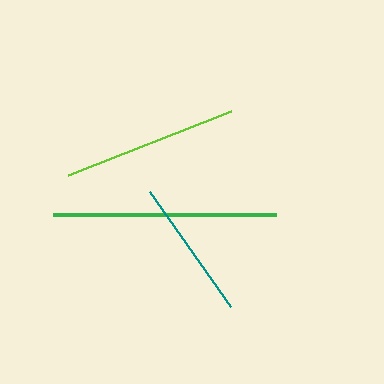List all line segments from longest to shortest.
From longest to shortest: green, lime, teal.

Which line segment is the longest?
The green line is the longest at approximately 223 pixels.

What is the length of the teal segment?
The teal segment is approximately 141 pixels long.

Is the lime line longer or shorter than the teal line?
The lime line is longer than the teal line.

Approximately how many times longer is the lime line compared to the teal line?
The lime line is approximately 1.2 times the length of the teal line.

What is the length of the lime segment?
The lime segment is approximately 175 pixels long.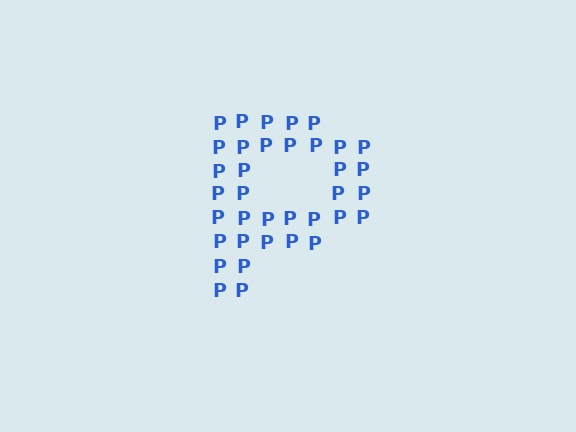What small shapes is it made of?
It is made of small letter P's.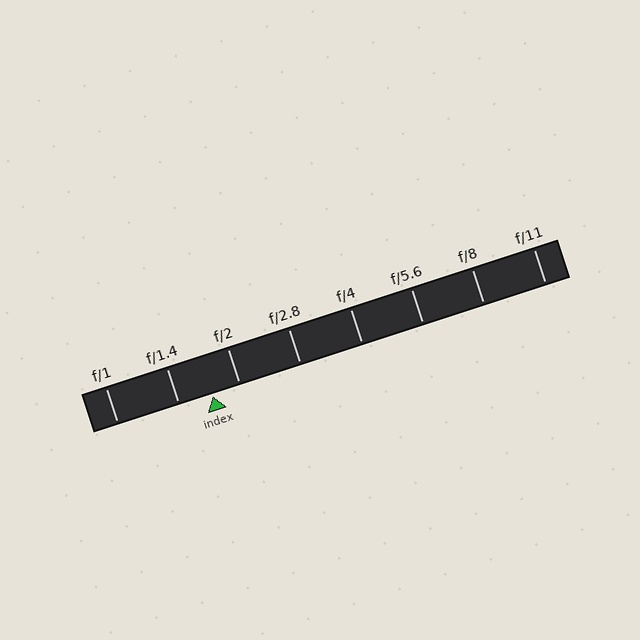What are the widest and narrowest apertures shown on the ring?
The widest aperture shown is f/1 and the narrowest is f/11.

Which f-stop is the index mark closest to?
The index mark is closest to f/2.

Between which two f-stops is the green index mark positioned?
The index mark is between f/1.4 and f/2.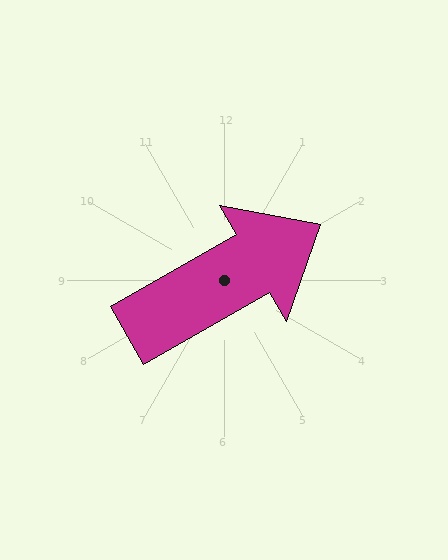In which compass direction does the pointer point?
Northeast.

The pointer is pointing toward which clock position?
Roughly 2 o'clock.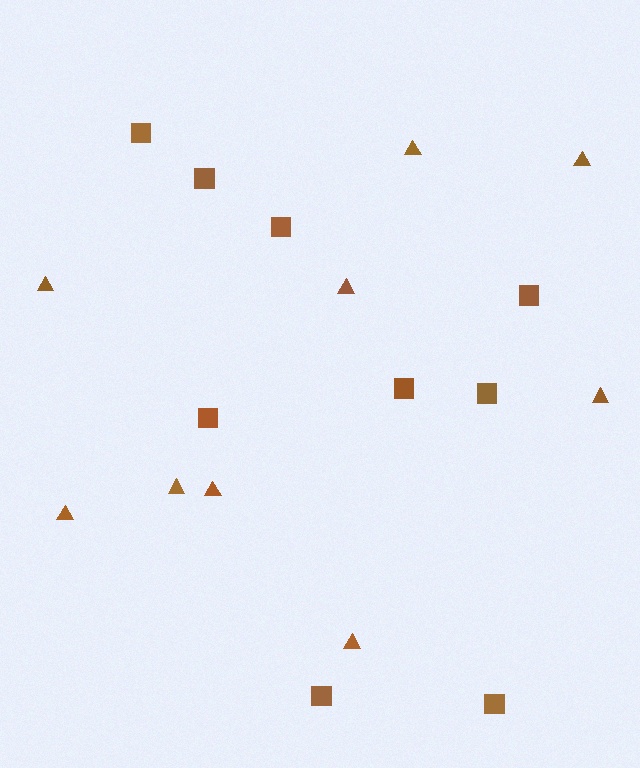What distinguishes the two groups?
There are 2 groups: one group of squares (9) and one group of triangles (9).